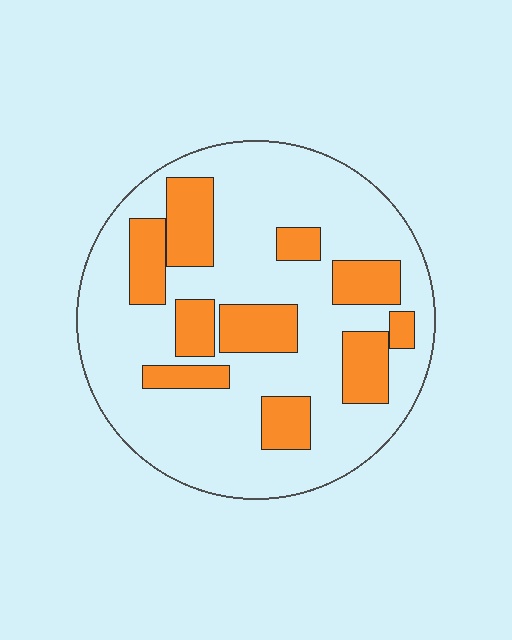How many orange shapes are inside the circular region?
10.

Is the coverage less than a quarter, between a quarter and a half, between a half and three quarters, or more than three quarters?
Between a quarter and a half.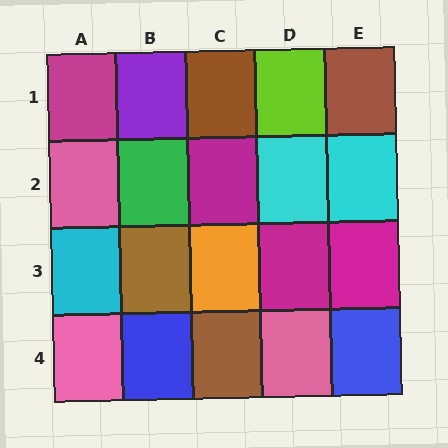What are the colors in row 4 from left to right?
Pink, blue, brown, pink, blue.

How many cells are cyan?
3 cells are cyan.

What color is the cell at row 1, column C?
Brown.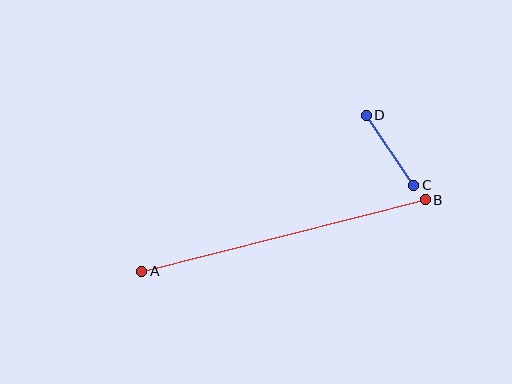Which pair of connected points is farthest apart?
Points A and B are farthest apart.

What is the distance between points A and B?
The distance is approximately 292 pixels.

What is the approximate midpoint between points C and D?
The midpoint is at approximately (390, 150) pixels.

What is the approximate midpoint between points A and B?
The midpoint is at approximately (283, 236) pixels.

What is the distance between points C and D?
The distance is approximately 85 pixels.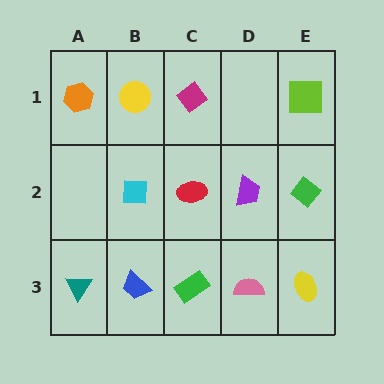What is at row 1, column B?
A yellow circle.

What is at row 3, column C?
A green rectangle.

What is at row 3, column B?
A blue trapezoid.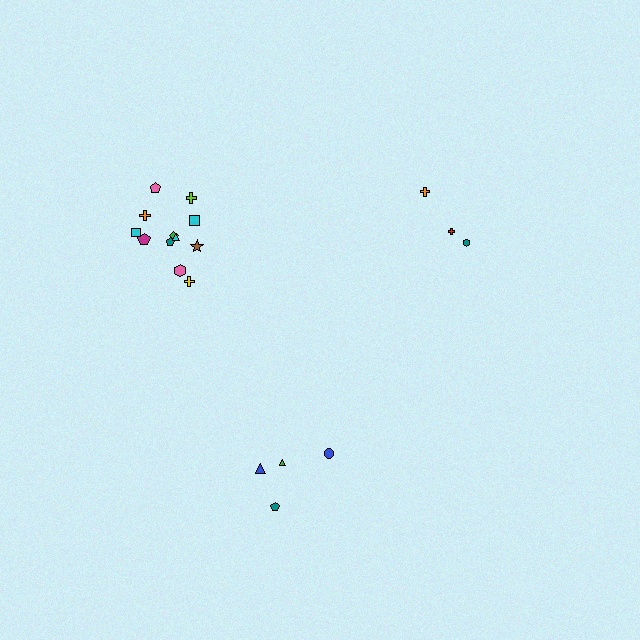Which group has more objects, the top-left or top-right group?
The top-left group.